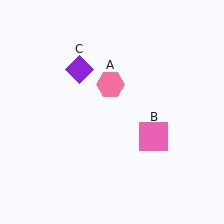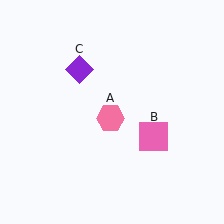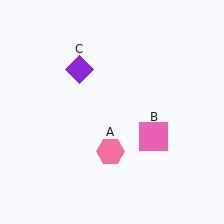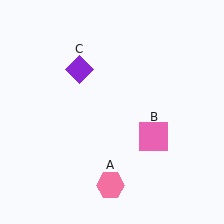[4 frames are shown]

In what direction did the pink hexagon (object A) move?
The pink hexagon (object A) moved down.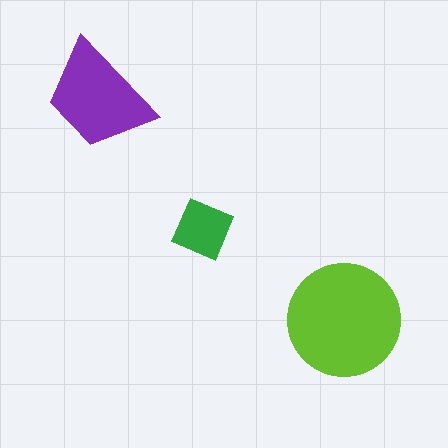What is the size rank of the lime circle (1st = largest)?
1st.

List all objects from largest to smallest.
The lime circle, the purple trapezoid, the green diamond.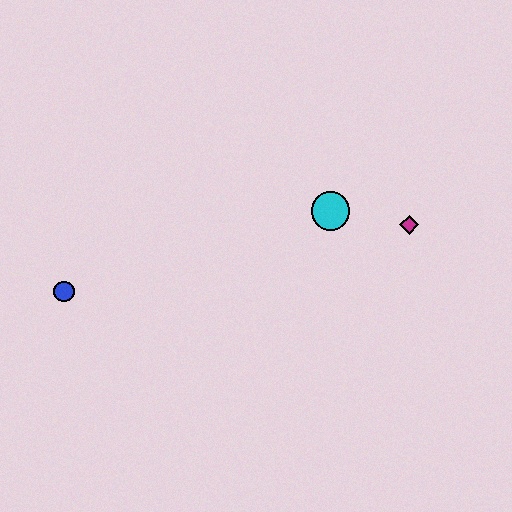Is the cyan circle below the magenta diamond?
No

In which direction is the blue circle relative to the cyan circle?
The blue circle is to the left of the cyan circle.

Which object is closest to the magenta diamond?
The cyan circle is closest to the magenta diamond.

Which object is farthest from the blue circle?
The magenta diamond is farthest from the blue circle.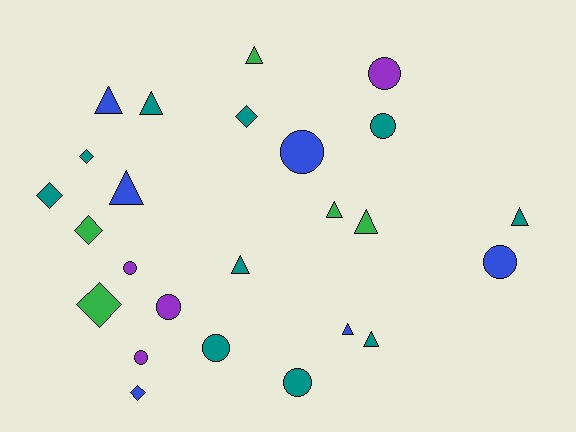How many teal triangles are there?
There are 4 teal triangles.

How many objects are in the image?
There are 25 objects.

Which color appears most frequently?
Teal, with 10 objects.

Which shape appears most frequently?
Triangle, with 10 objects.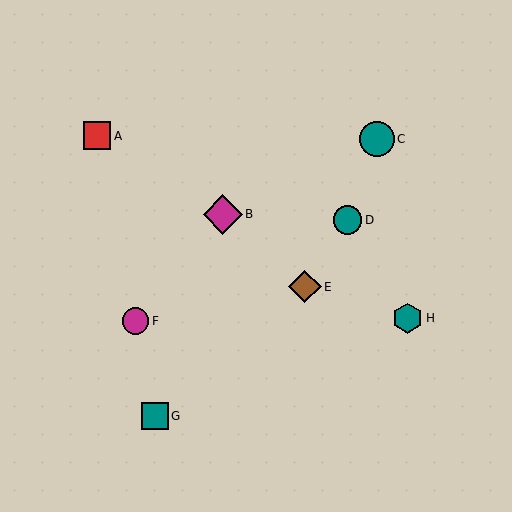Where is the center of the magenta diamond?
The center of the magenta diamond is at (223, 214).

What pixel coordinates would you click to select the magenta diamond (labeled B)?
Click at (223, 214) to select the magenta diamond B.